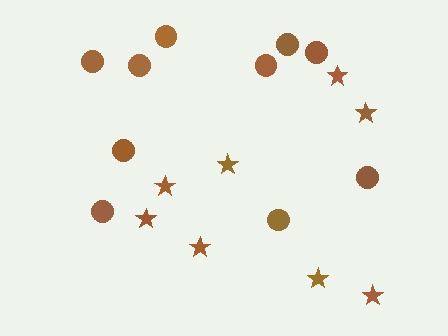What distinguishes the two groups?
There are 2 groups: one group of stars (8) and one group of circles (10).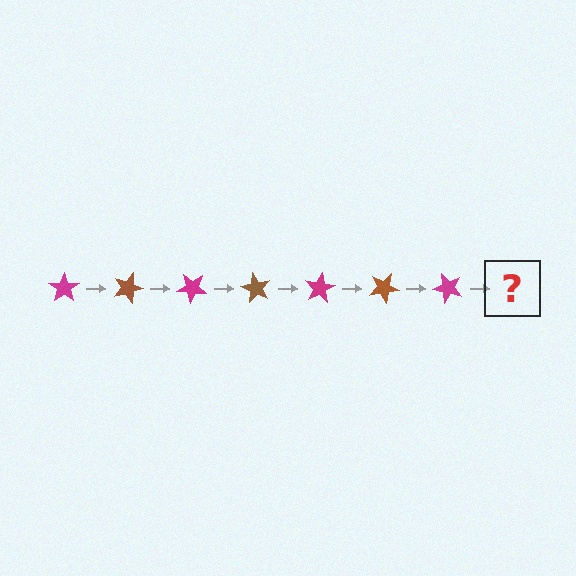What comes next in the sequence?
The next element should be a brown star, rotated 140 degrees from the start.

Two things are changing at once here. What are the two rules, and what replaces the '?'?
The two rules are that it rotates 20 degrees each step and the color cycles through magenta and brown. The '?' should be a brown star, rotated 140 degrees from the start.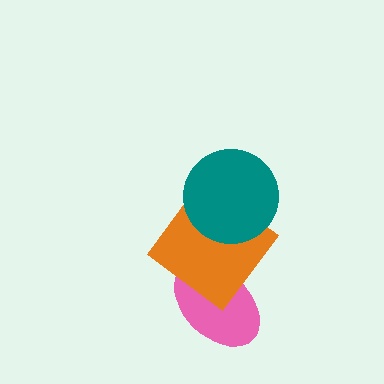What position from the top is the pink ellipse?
The pink ellipse is 3rd from the top.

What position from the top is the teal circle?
The teal circle is 1st from the top.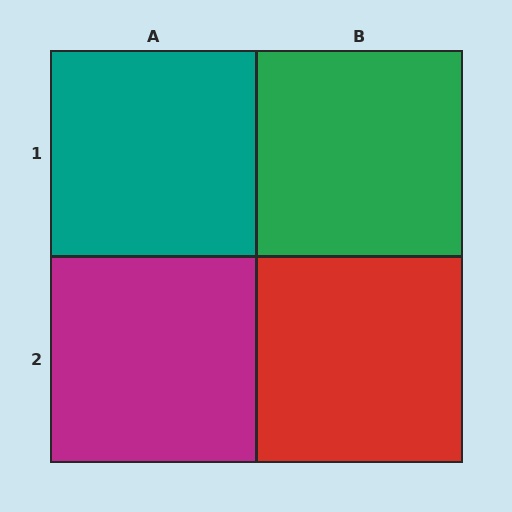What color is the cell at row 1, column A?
Teal.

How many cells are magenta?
1 cell is magenta.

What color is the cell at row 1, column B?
Green.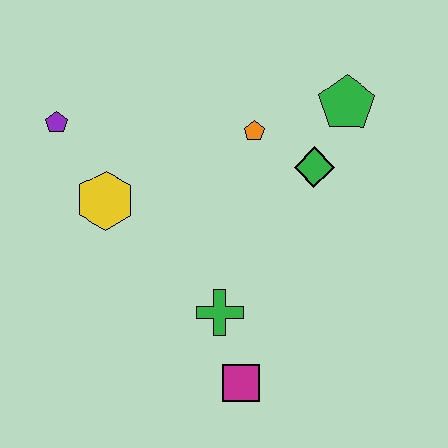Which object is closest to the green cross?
The magenta square is closest to the green cross.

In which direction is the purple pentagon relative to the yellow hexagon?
The purple pentagon is above the yellow hexagon.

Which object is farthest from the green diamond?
The purple pentagon is farthest from the green diamond.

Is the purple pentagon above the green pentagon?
No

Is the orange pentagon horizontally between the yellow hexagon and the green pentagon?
Yes